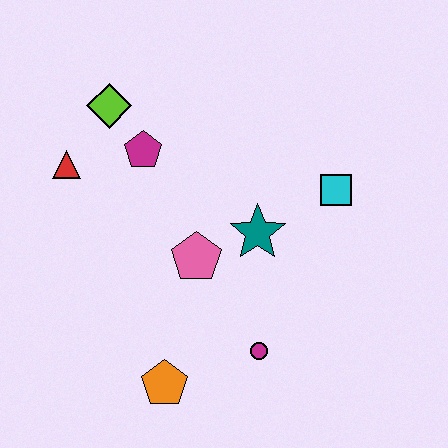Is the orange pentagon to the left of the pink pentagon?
Yes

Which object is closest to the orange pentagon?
The magenta circle is closest to the orange pentagon.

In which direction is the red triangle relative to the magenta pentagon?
The red triangle is to the left of the magenta pentagon.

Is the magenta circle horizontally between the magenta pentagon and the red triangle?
No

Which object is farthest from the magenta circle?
The lime diamond is farthest from the magenta circle.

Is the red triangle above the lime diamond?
No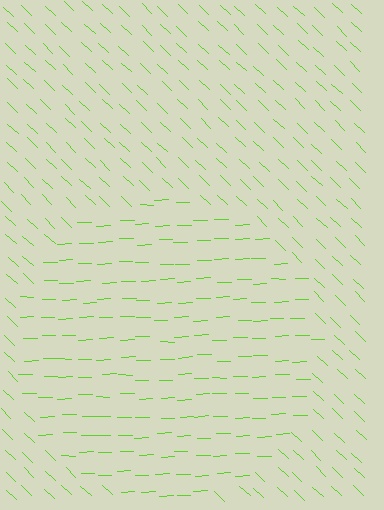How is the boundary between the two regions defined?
The boundary is defined purely by a change in line orientation (approximately 45 degrees difference). All lines are the same color and thickness.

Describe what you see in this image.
The image is filled with small lime line segments. A circle region in the image has lines oriented differently from the surrounding lines, creating a visible texture boundary.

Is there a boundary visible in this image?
Yes, there is a texture boundary formed by a change in line orientation.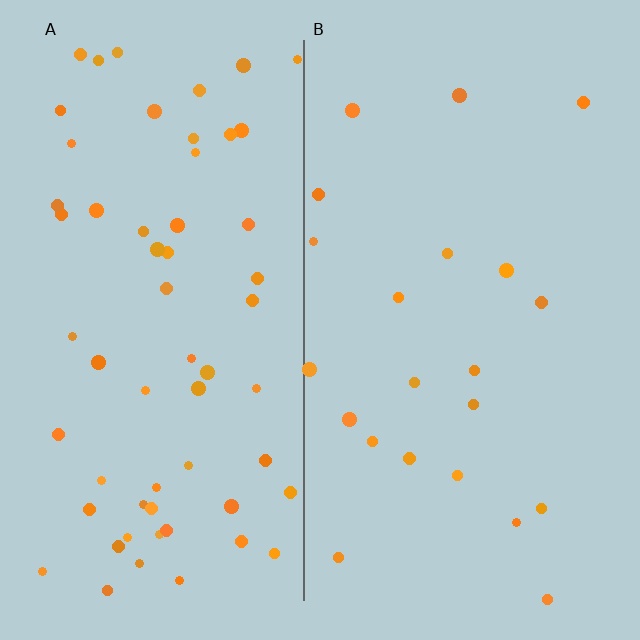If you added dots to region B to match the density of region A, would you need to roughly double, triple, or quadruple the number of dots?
Approximately triple.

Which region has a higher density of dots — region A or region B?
A (the left).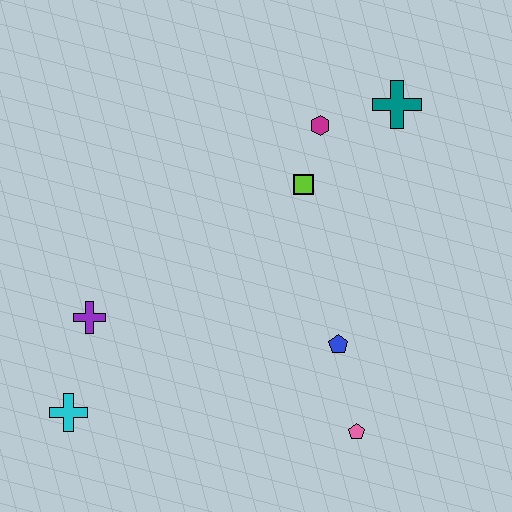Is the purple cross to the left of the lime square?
Yes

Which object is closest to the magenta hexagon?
The lime square is closest to the magenta hexagon.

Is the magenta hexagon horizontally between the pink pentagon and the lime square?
Yes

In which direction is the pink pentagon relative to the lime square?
The pink pentagon is below the lime square.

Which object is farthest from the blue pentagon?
The cyan cross is farthest from the blue pentagon.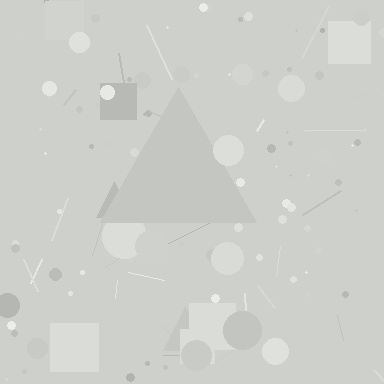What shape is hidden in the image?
A triangle is hidden in the image.